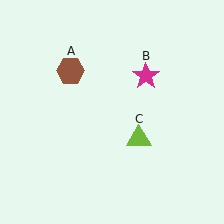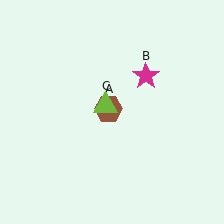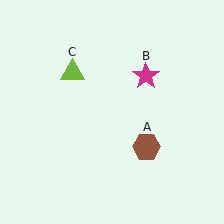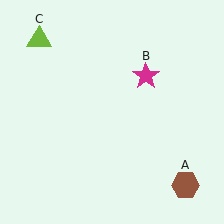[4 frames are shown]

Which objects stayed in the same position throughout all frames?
Magenta star (object B) remained stationary.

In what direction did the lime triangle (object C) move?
The lime triangle (object C) moved up and to the left.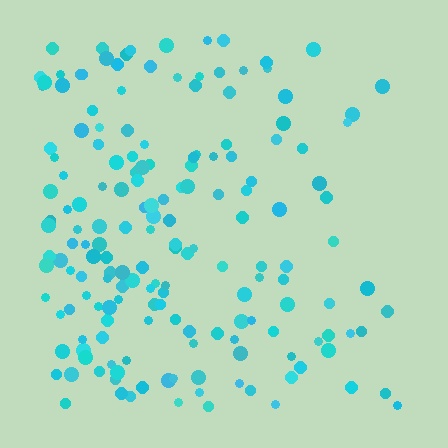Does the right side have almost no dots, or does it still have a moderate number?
Still a moderate number, just noticeably fewer than the left.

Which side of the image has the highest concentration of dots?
The left.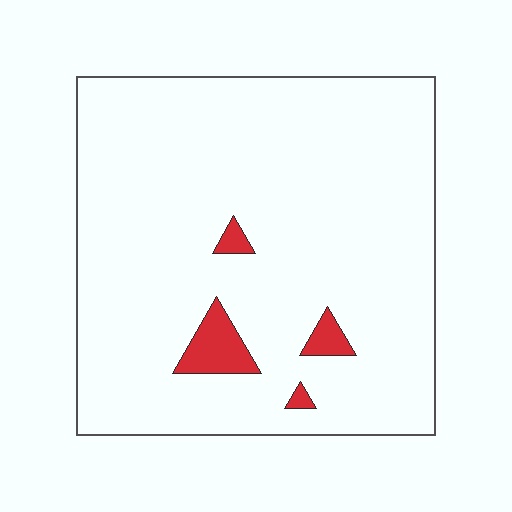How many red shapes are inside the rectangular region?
4.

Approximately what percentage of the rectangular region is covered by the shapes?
Approximately 5%.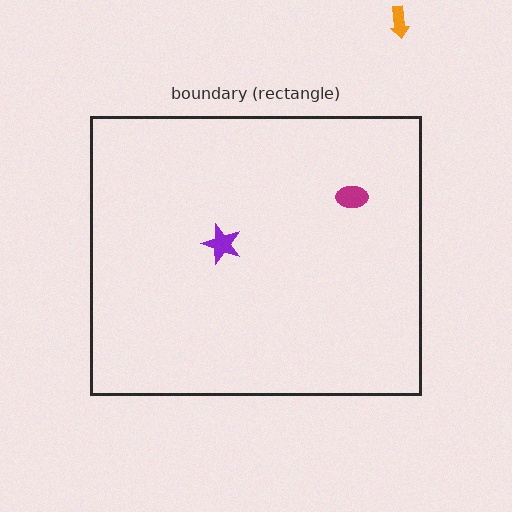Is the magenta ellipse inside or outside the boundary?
Inside.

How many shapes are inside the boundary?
2 inside, 1 outside.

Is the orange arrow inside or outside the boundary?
Outside.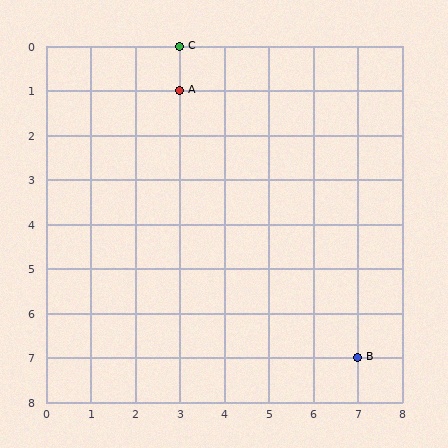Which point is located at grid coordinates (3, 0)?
Point C is at (3, 0).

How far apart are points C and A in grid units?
Points C and A are 1 row apart.